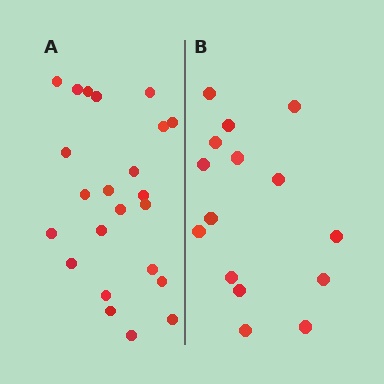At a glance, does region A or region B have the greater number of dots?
Region A (the left region) has more dots.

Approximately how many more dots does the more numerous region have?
Region A has roughly 8 or so more dots than region B.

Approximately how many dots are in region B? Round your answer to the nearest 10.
About 20 dots. (The exact count is 15, which rounds to 20.)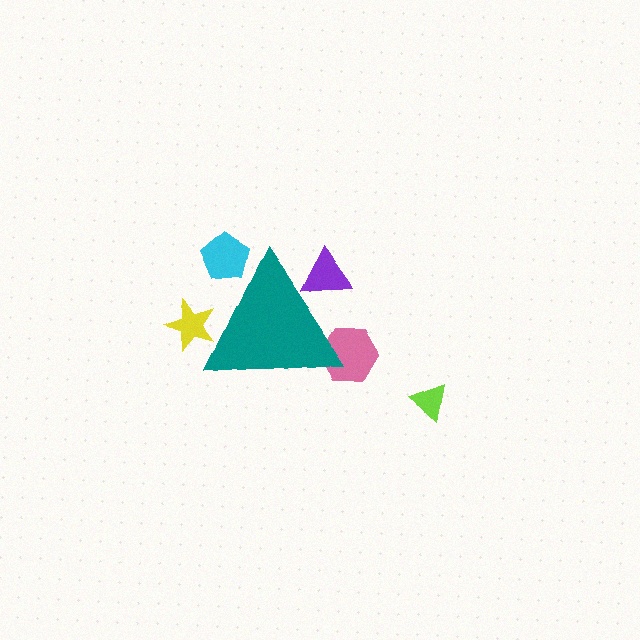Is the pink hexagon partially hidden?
Yes, the pink hexagon is partially hidden behind the teal triangle.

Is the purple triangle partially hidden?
Yes, the purple triangle is partially hidden behind the teal triangle.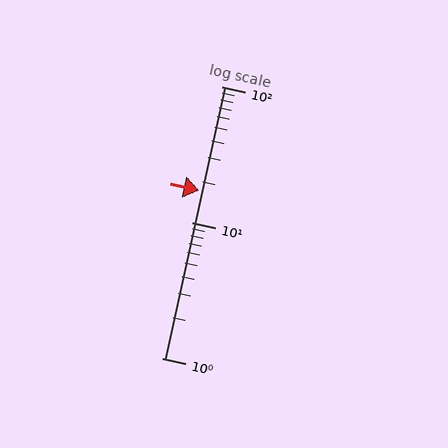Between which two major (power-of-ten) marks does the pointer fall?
The pointer is between 10 and 100.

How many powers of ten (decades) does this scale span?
The scale spans 2 decades, from 1 to 100.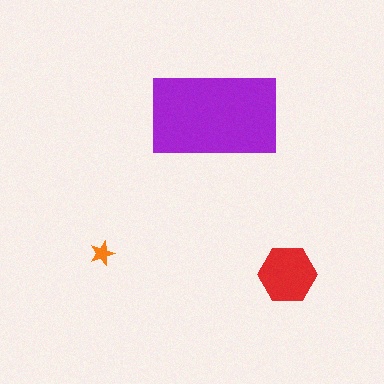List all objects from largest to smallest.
The purple rectangle, the red hexagon, the orange star.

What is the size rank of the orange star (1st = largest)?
3rd.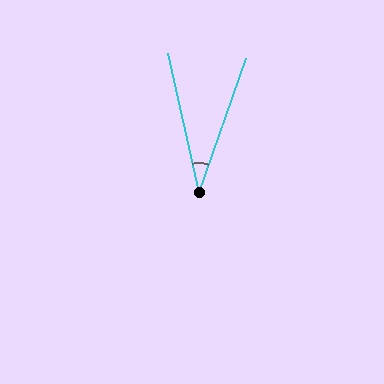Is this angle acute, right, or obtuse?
It is acute.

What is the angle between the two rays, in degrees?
Approximately 32 degrees.